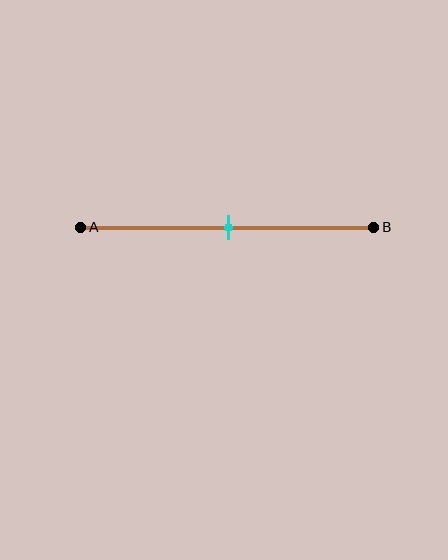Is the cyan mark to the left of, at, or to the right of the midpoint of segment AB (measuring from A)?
The cyan mark is approximately at the midpoint of segment AB.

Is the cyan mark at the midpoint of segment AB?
Yes, the mark is approximately at the midpoint.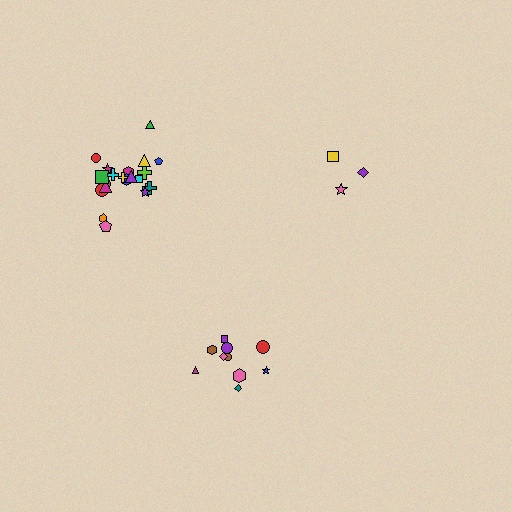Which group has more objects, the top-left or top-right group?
The top-left group.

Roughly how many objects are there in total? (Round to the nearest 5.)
Roughly 35 objects in total.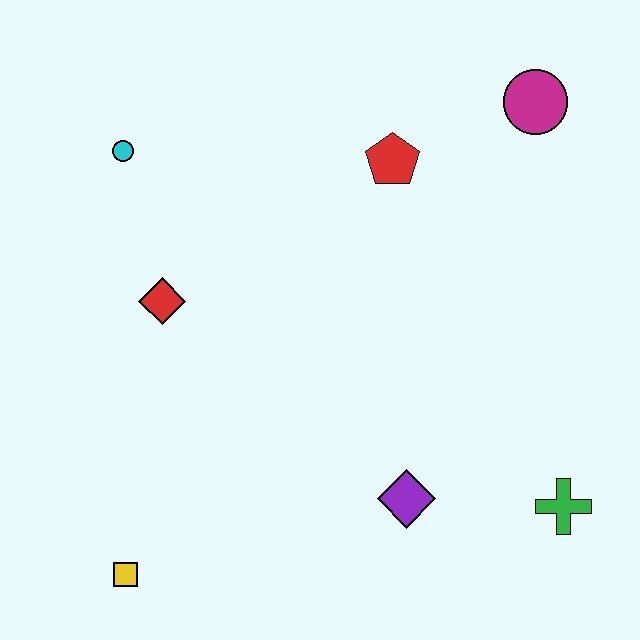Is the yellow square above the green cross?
No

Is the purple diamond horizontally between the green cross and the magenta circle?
No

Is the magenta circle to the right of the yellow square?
Yes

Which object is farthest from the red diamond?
The green cross is farthest from the red diamond.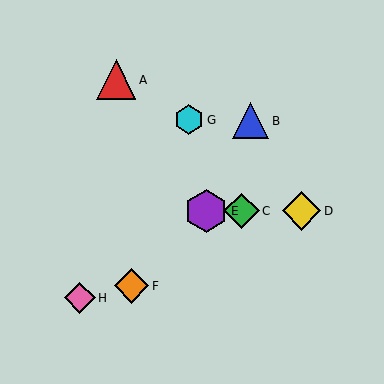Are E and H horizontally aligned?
No, E is at y≈211 and H is at y≈298.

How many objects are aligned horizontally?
3 objects (C, D, E) are aligned horizontally.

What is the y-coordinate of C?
Object C is at y≈211.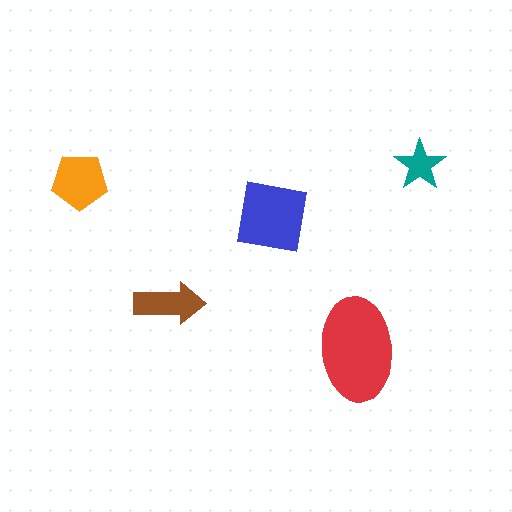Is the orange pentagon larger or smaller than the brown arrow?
Larger.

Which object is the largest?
The red ellipse.